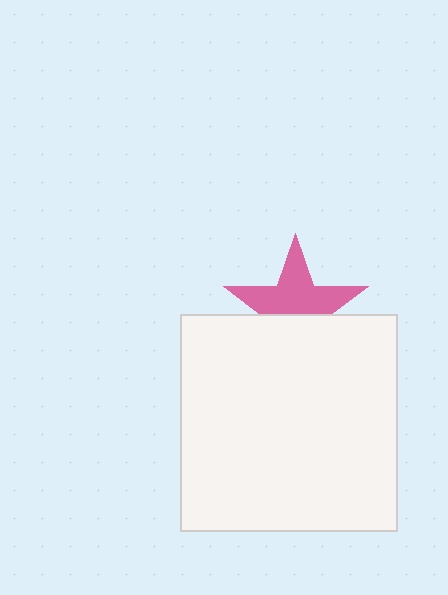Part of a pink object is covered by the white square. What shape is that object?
It is a star.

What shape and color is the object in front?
The object in front is a white square.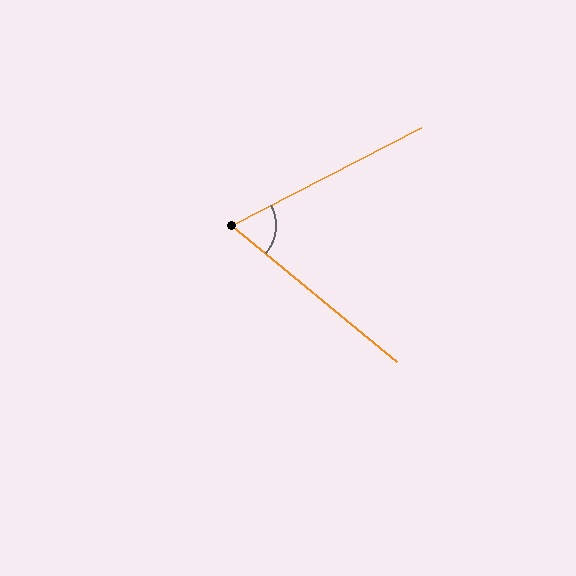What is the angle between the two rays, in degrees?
Approximately 67 degrees.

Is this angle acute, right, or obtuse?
It is acute.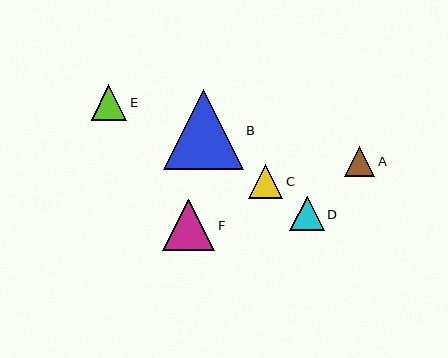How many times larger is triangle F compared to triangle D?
Triangle F is approximately 1.5 times the size of triangle D.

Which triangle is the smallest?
Triangle A is the smallest with a size of approximately 30 pixels.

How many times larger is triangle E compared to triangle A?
Triangle E is approximately 1.2 times the size of triangle A.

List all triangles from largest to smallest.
From largest to smallest: B, F, E, D, C, A.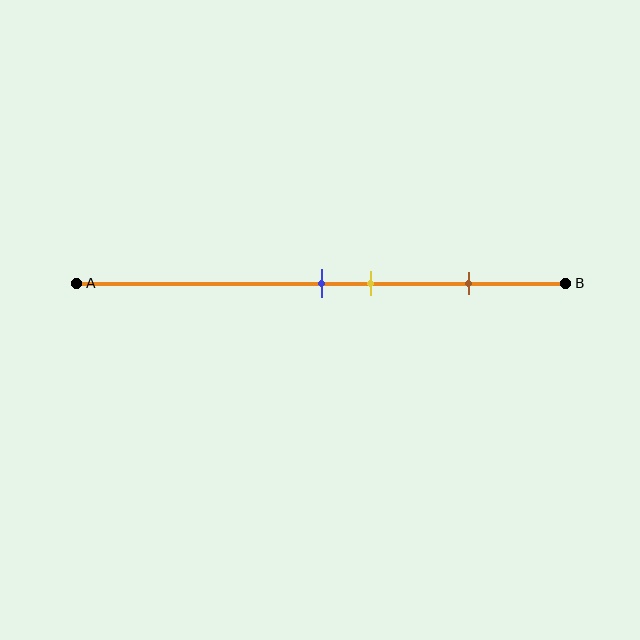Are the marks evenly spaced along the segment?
No, the marks are not evenly spaced.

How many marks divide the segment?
There are 3 marks dividing the segment.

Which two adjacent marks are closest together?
The blue and yellow marks are the closest adjacent pair.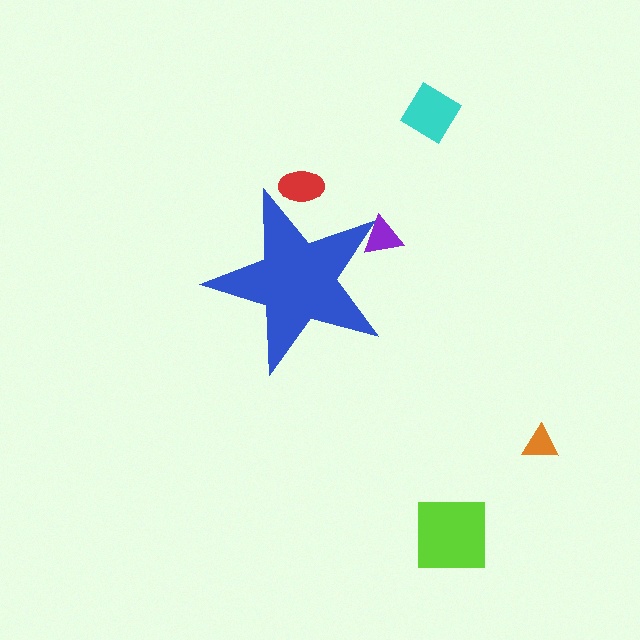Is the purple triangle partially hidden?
Yes, the purple triangle is partially hidden behind the blue star.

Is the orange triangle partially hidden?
No, the orange triangle is fully visible.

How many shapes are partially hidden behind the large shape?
2 shapes are partially hidden.